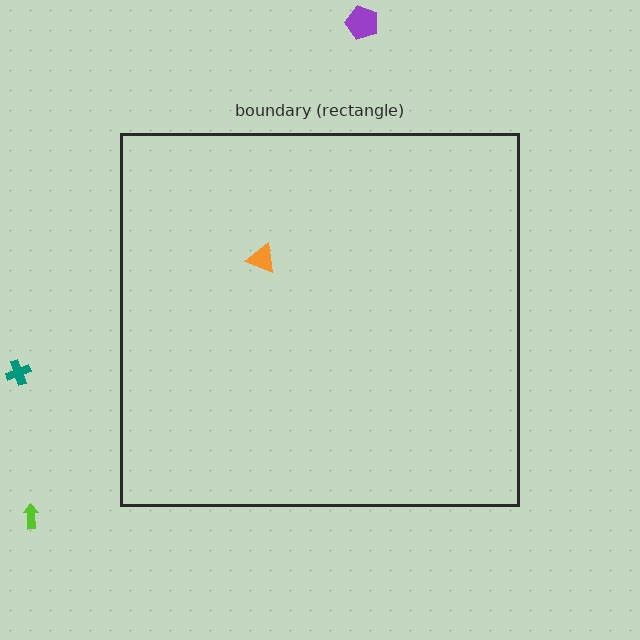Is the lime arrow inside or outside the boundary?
Outside.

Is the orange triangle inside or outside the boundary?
Inside.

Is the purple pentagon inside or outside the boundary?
Outside.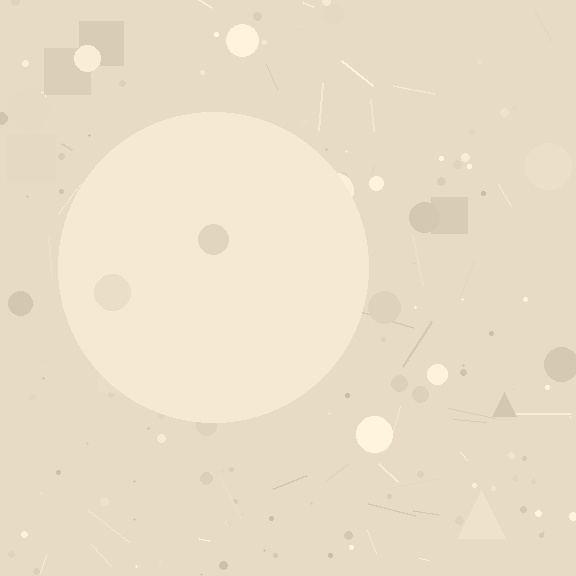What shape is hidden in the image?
A circle is hidden in the image.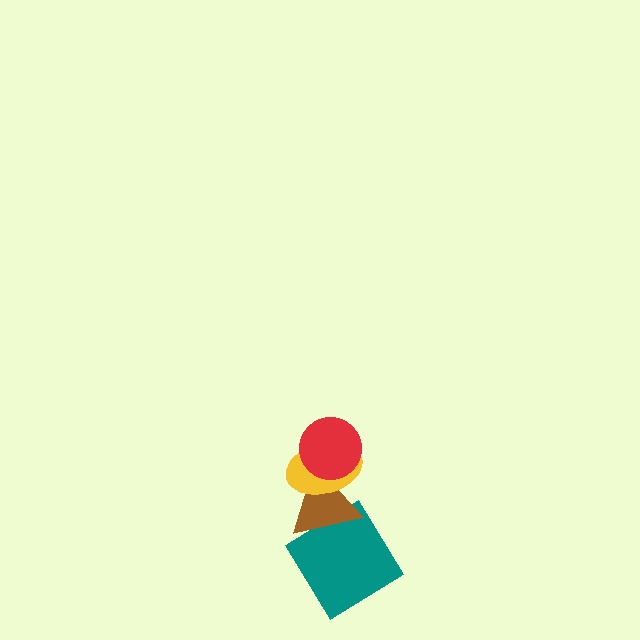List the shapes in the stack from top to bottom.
From top to bottom: the red circle, the yellow ellipse, the brown triangle, the teal diamond.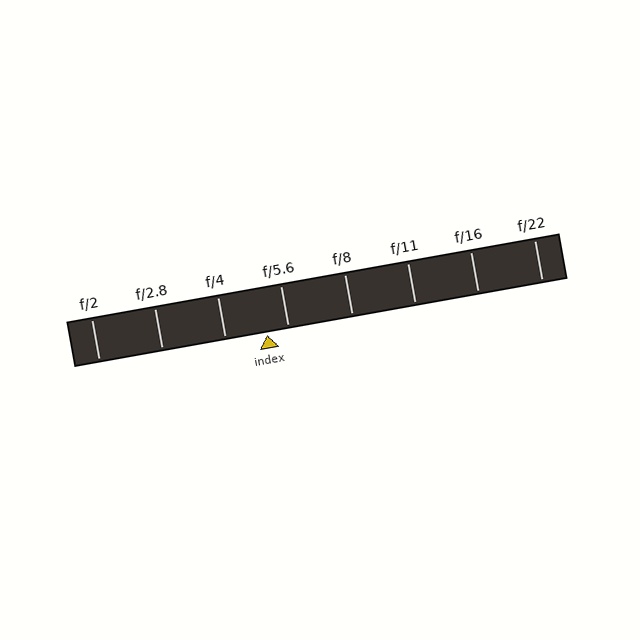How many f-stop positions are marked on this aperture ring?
There are 8 f-stop positions marked.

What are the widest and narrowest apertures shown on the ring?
The widest aperture shown is f/2 and the narrowest is f/22.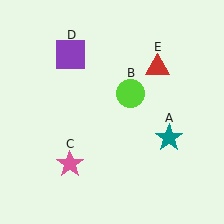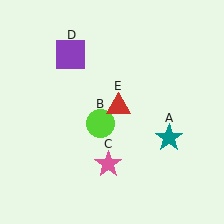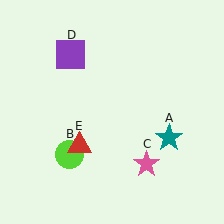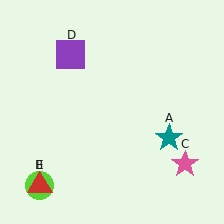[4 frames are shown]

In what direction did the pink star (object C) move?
The pink star (object C) moved right.